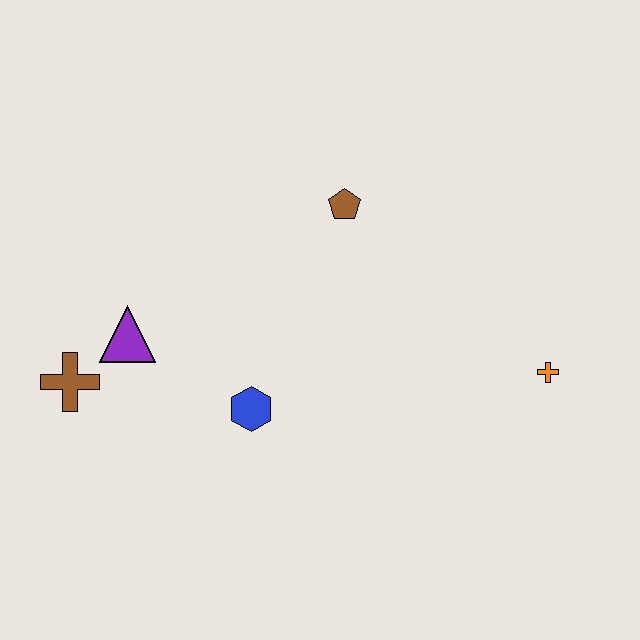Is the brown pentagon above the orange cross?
Yes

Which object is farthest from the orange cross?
The brown cross is farthest from the orange cross.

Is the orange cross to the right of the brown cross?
Yes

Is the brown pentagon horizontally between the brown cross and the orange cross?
Yes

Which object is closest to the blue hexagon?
The purple triangle is closest to the blue hexagon.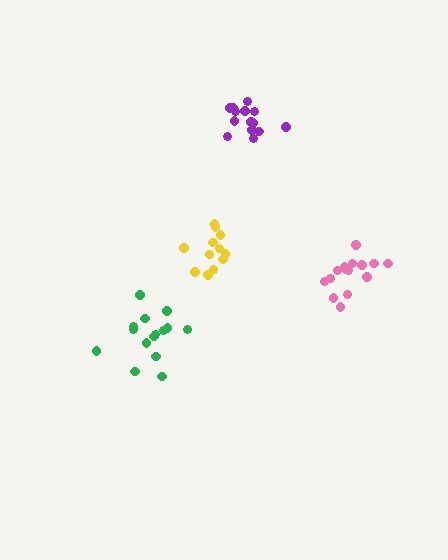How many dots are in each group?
Group 1: 16 dots, Group 2: 15 dots, Group 3: 15 dots, Group 4: 12 dots (58 total).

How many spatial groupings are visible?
There are 4 spatial groupings.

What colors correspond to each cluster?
The clusters are colored: pink, purple, green, yellow.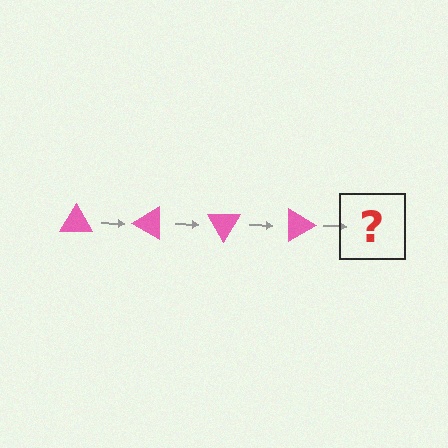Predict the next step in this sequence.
The next step is a pink triangle rotated 120 degrees.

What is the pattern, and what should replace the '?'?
The pattern is that the triangle rotates 30 degrees each step. The '?' should be a pink triangle rotated 120 degrees.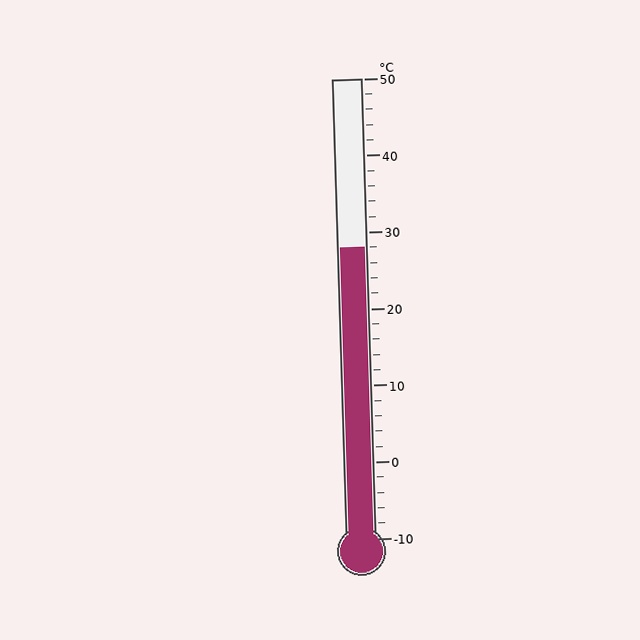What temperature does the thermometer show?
The thermometer shows approximately 28°C.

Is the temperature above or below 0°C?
The temperature is above 0°C.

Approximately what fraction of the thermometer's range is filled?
The thermometer is filled to approximately 65% of its range.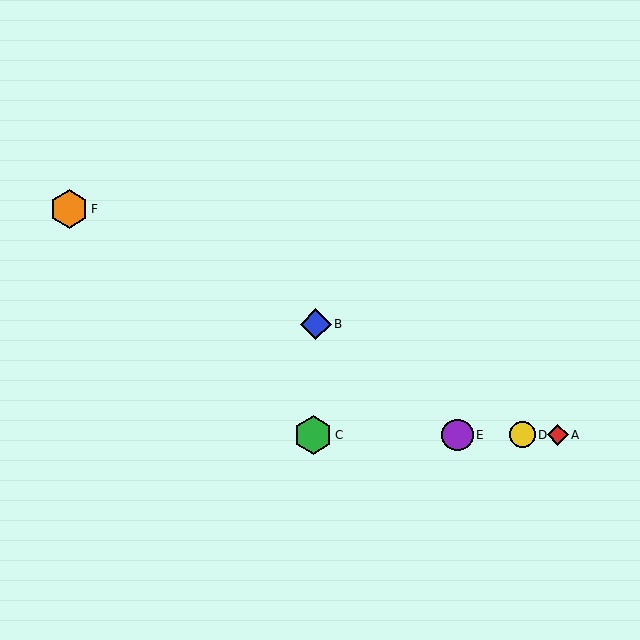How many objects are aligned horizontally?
4 objects (A, C, D, E) are aligned horizontally.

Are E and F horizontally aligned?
No, E is at y≈435 and F is at y≈209.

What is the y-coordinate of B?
Object B is at y≈324.